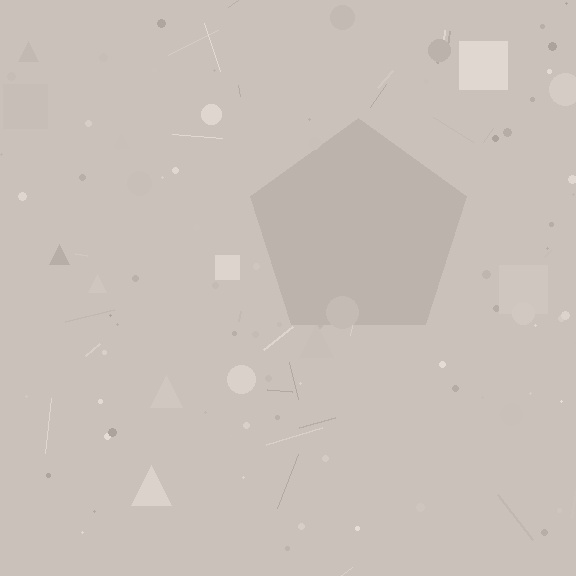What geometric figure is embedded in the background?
A pentagon is embedded in the background.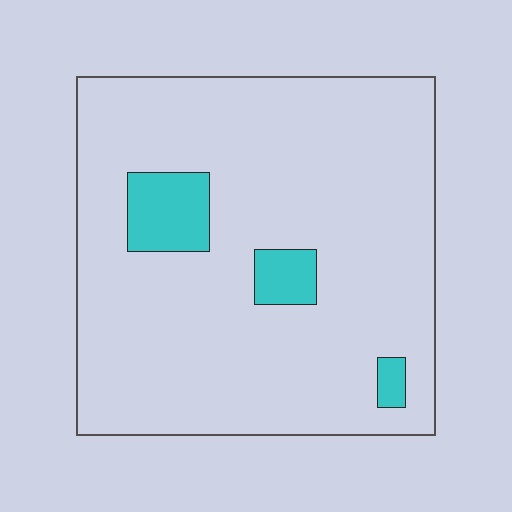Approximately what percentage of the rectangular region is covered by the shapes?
Approximately 10%.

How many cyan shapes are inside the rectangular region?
3.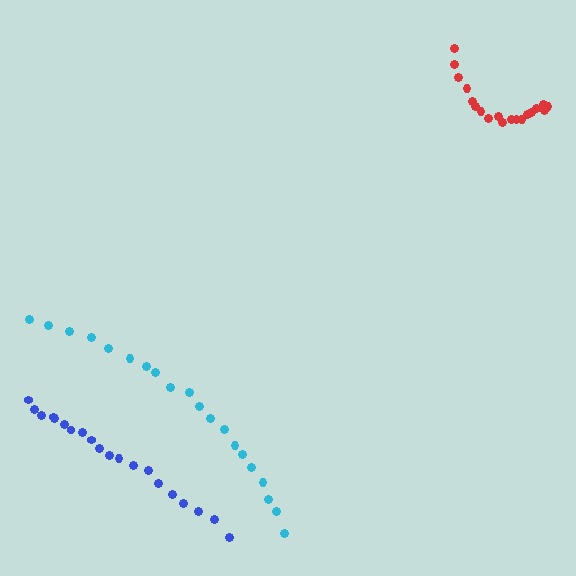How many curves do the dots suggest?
There are 3 distinct paths.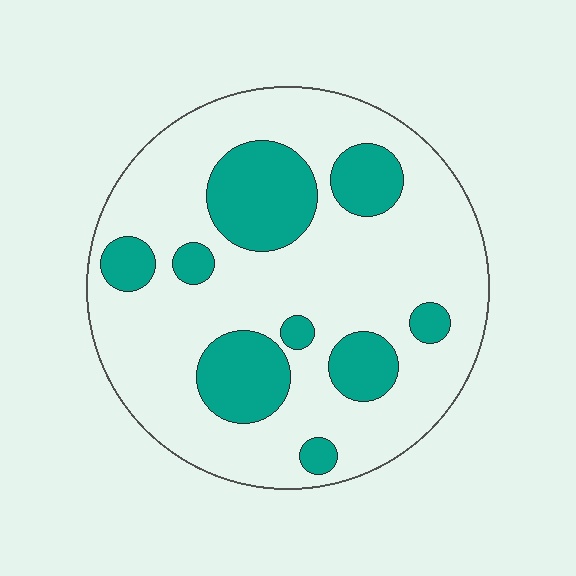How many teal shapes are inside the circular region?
9.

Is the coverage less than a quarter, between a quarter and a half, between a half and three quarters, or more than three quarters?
Between a quarter and a half.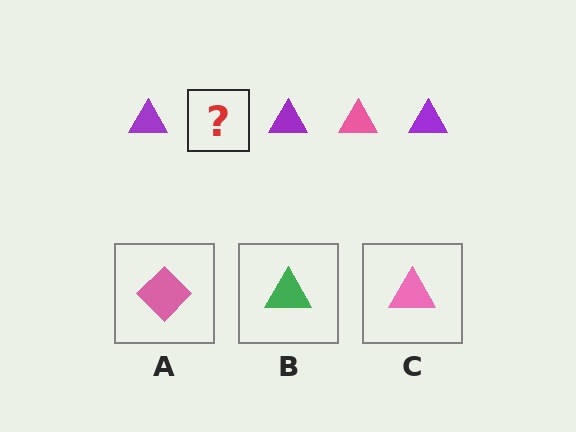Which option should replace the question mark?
Option C.